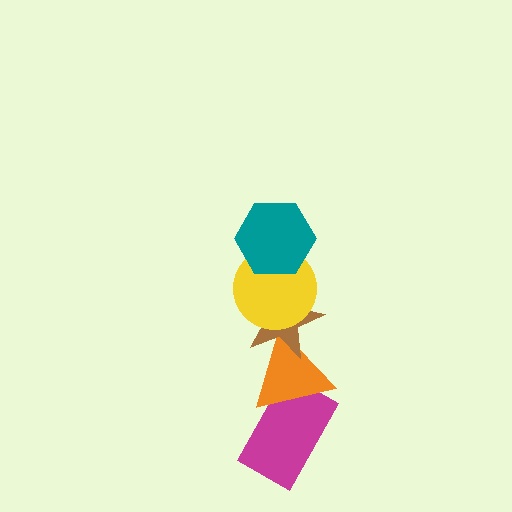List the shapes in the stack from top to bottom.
From top to bottom: the teal hexagon, the yellow circle, the brown star, the orange triangle, the magenta rectangle.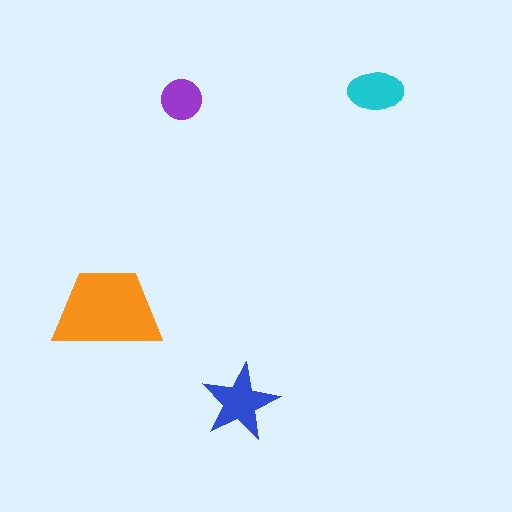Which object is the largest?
The orange trapezoid.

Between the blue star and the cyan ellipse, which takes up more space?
The blue star.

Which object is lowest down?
The blue star is bottommost.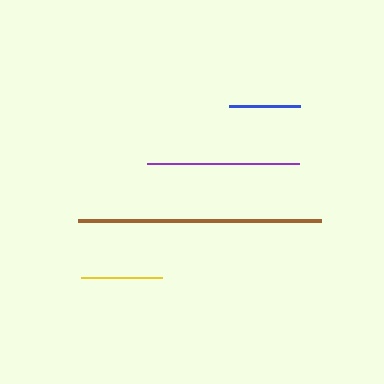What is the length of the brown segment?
The brown segment is approximately 243 pixels long.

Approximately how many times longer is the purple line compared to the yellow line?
The purple line is approximately 1.9 times the length of the yellow line.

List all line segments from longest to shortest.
From longest to shortest: brown, purple, yellow, blue.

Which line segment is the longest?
The brown line is the longest at approximately 243 pixels.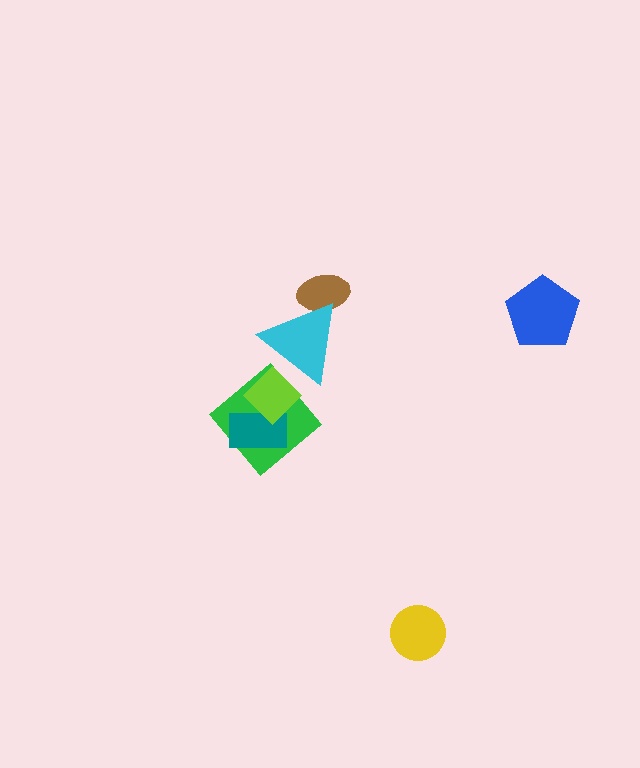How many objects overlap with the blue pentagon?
0 objects overlap with the blue pentagon.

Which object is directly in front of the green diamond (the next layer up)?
The teal rectangle is directly in front of the green diamond.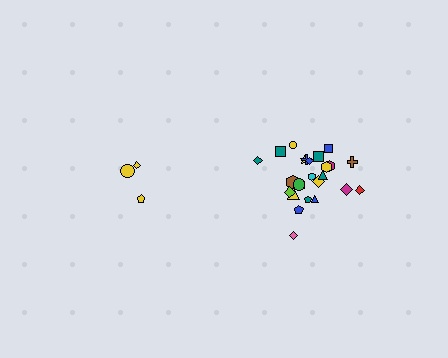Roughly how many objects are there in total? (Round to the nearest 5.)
Roughly 30 objects in total.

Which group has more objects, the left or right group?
The right group.